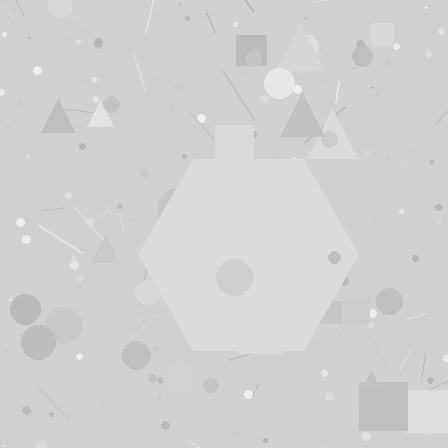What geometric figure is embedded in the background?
A hexagon is embedded in the background.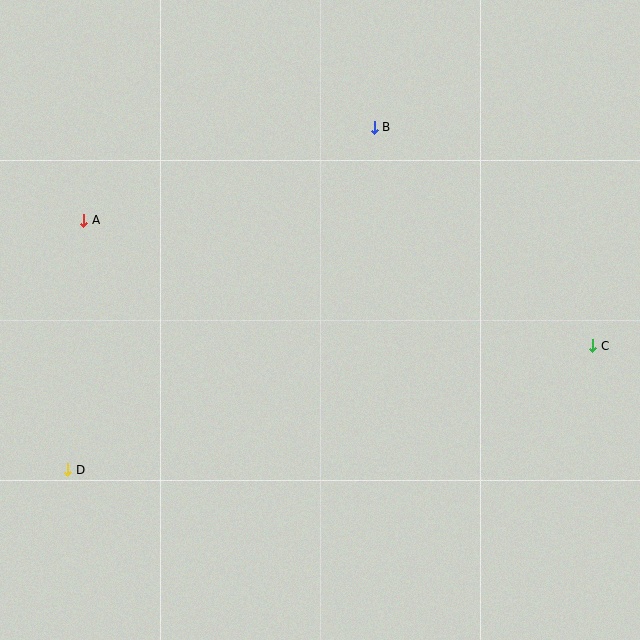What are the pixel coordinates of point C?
Point C is at (593, 346).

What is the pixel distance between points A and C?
The distance between A and C is 524 pixels.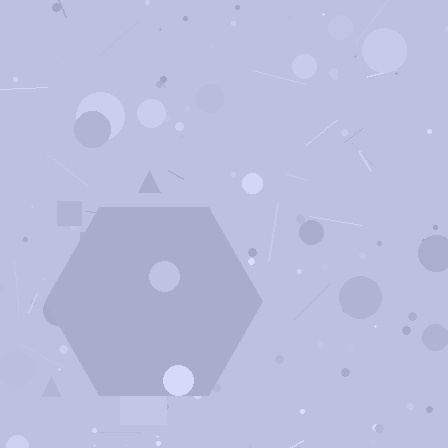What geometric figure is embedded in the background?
A hexagon is embedded in the background.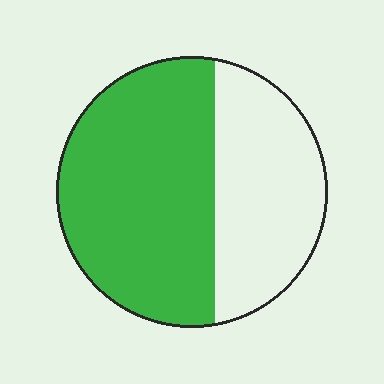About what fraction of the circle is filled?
About three fifths (3/5).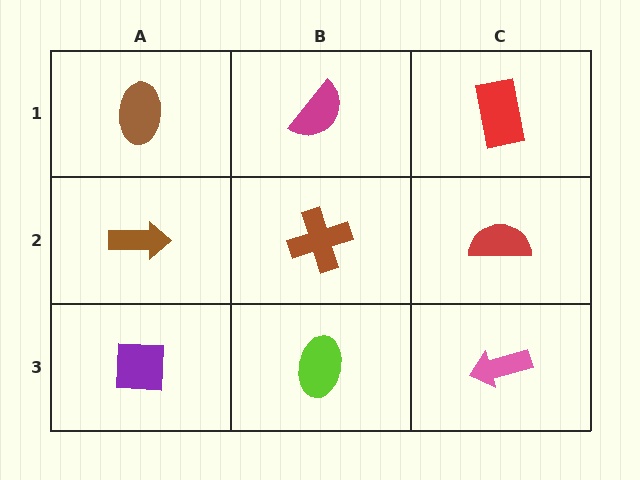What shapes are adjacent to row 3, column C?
A red semicircle (row 2, column C), a lime ellipse (row 3, column B).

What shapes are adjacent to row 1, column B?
A brown cross (row 2, column B), a brown ellipse (row 1, column A), a red rectangle (row 1, column C).